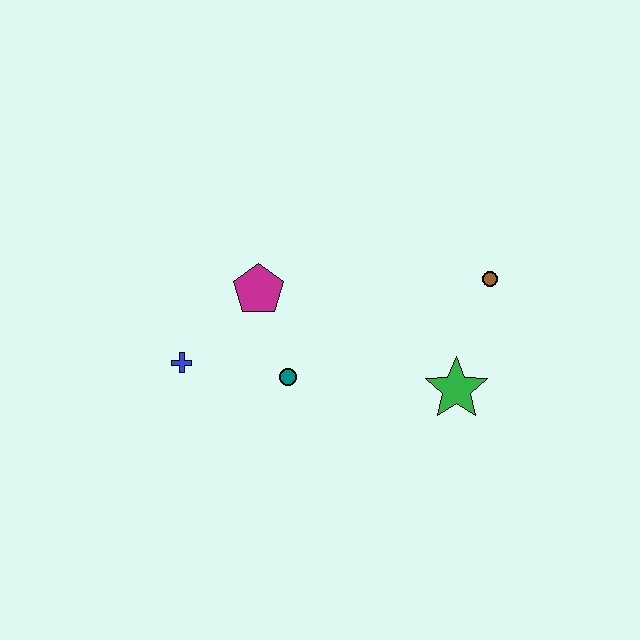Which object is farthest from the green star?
The blue cross is farthest from the green star.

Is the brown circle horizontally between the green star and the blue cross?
No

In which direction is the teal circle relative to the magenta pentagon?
The teal circle is below the magenta pentagon.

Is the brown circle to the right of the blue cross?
Yes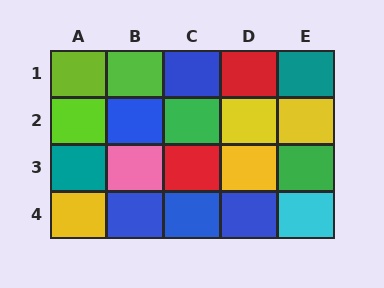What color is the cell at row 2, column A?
Lime.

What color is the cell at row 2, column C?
Green.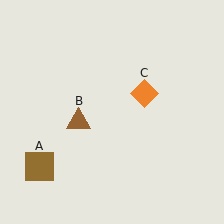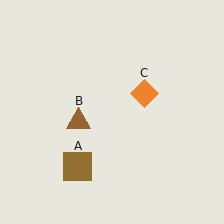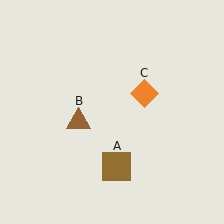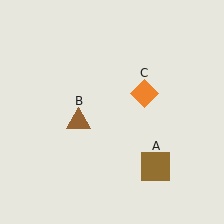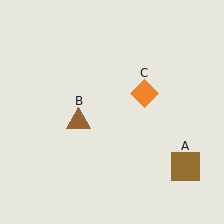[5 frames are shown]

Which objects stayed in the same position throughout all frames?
Brown triangle (object B) and orange diamond (object C) remained stationary.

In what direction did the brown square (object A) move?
The brown square (object A) moved right.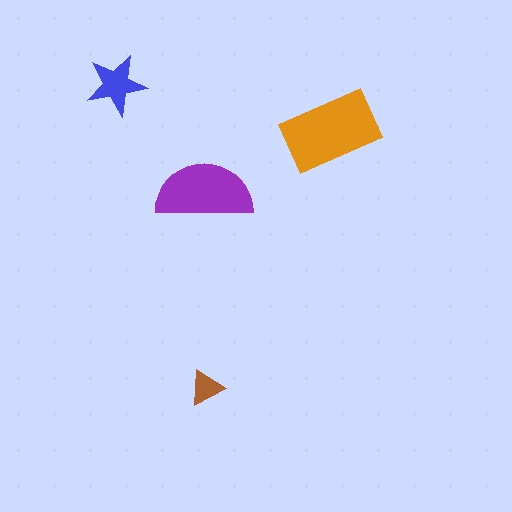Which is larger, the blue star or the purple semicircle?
The purple semicircle.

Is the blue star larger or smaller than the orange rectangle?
Smaller.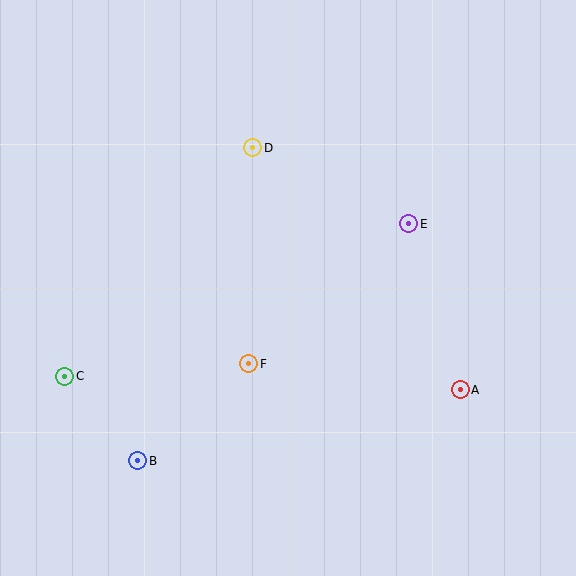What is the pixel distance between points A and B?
The distance between A and B is 330 pixels.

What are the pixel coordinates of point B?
Point B is at (138, 461).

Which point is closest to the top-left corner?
Point D is closest to the top-left corner.